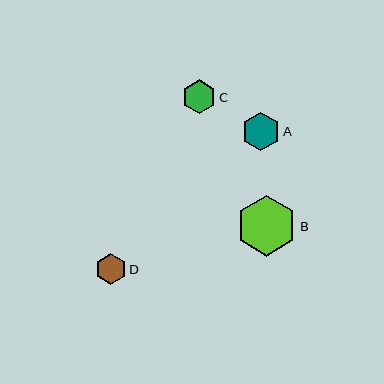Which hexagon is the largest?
Hexagon B is the largest with a size of approximately 60 pixels.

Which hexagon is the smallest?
Hexagon D is the smallest with a size of approximately 31 pixels.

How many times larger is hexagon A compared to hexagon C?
Hexagon A is approximately 1.2 times the size of hexagon C.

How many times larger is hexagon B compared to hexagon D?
Hexagon B is approximately 2.0 times the size of hexagon D.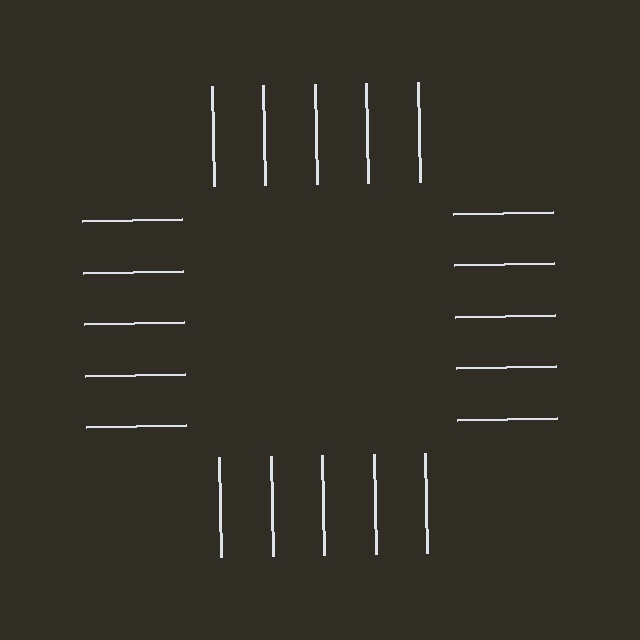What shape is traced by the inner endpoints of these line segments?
An illusory square — the line segments terminate on its edges but no continuous stroke is drawn.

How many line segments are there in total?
20 — 5 along each of the 4 edges.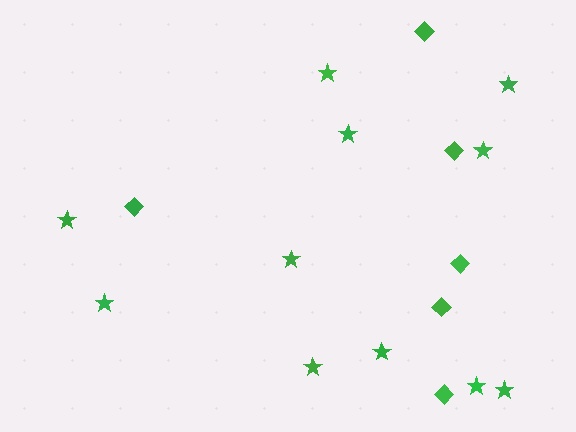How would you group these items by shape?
There are 2 groups: one group of diamonds (6) and one group of stars (11).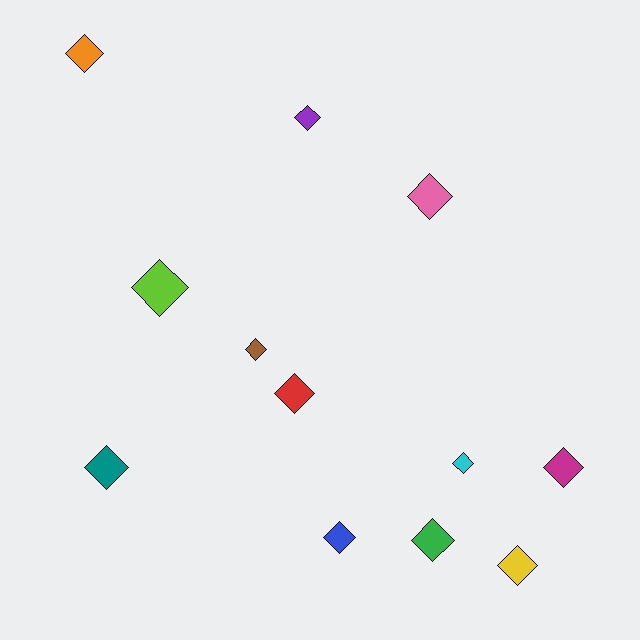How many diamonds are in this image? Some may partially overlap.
There are 12 diamonds.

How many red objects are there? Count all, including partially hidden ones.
There is 1 red object.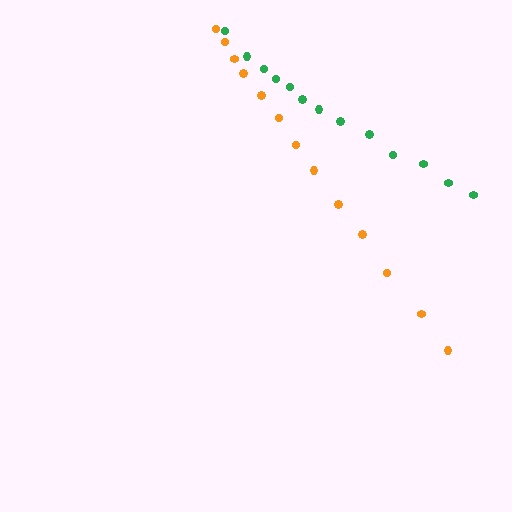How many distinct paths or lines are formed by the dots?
There are 2 distinct paths.